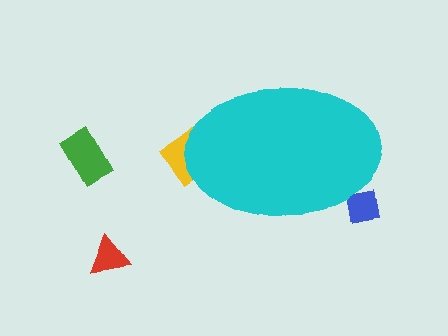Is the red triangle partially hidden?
No, the red triangle is fully visible.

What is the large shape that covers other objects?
A cyan ellipse.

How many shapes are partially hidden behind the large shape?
2 shapes are partially hidden.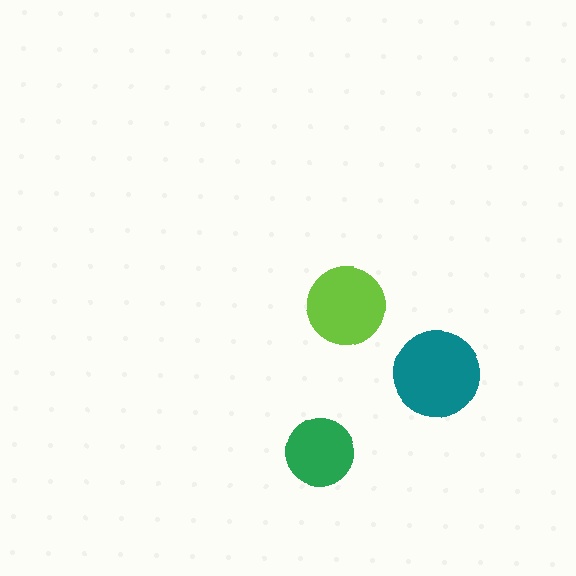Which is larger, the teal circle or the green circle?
The teal one.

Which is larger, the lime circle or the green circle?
The lime one.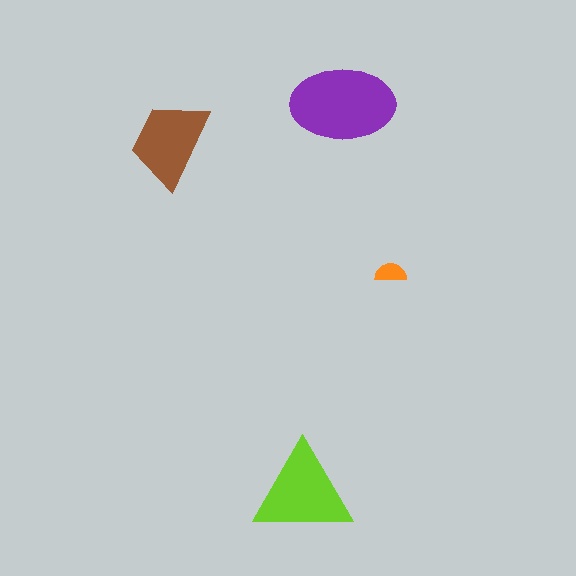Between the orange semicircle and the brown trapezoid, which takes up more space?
The brown trapezoid.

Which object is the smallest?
The orange semicircle.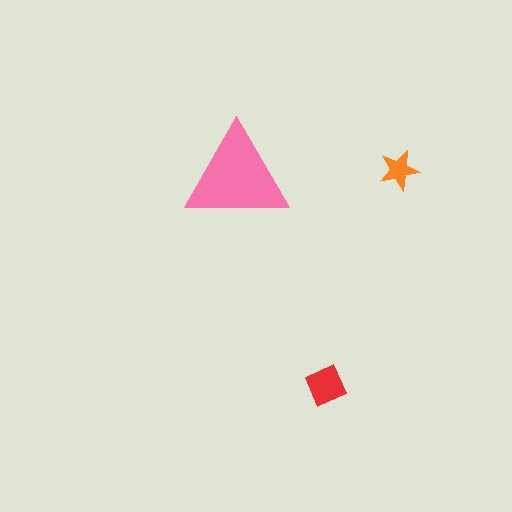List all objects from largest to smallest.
The pink triangle, the red diamond, the orange star.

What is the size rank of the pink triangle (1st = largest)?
1st.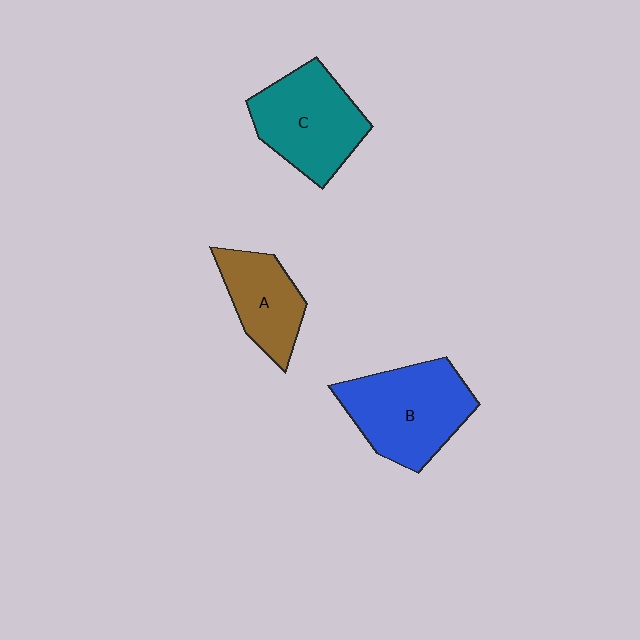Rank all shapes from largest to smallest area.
From largest to smallest: B (blue), C (teal), A (brown).